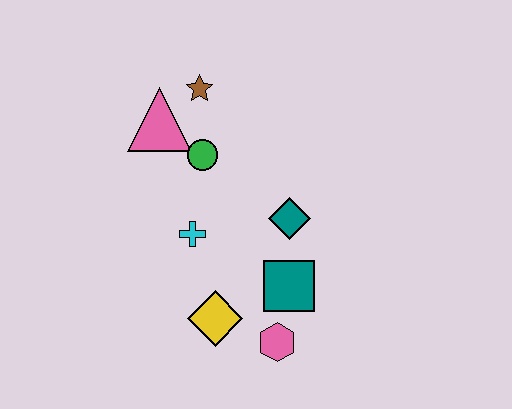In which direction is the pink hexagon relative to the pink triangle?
The pink hexagon is below the pink triangle.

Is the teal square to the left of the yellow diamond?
No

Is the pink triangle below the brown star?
Yes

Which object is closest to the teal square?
The pink hexagon is closest to the teal square.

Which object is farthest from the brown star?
The pink hexagon is farthest from the brown star.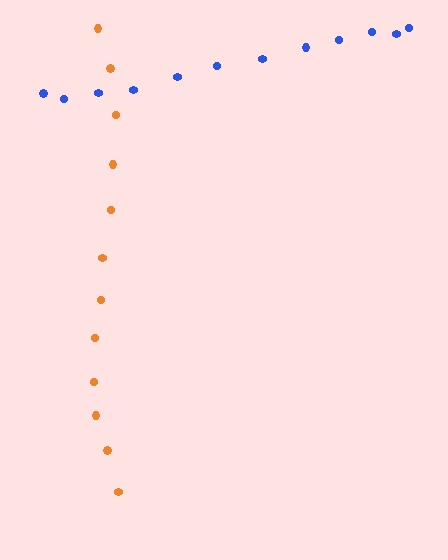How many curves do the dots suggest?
There are 2 distinct paths.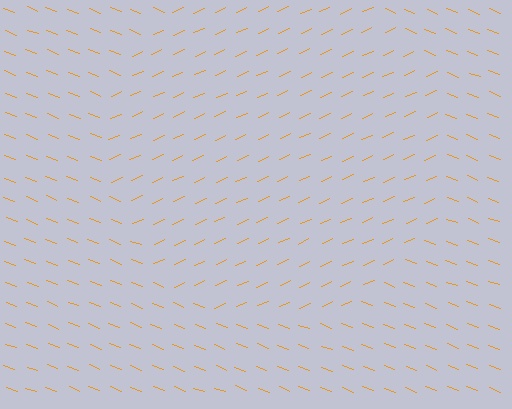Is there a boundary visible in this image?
Yes, there is a texture boundary formed by a change in line orientation.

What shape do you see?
I see a circle.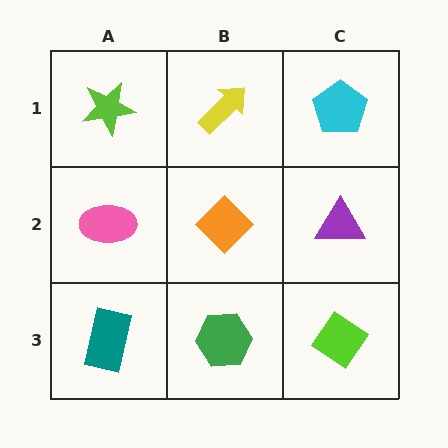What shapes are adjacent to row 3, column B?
An orange diamond (row 2, column B), a teal rectangle (row 3, column A), a lime diamond (row 3, column C).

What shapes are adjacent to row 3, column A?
A pink ellipse (row 2, column A), a green hexagon (row 3, column B).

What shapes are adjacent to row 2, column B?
A yellow arrow (row 1, column B), a green hexagon (row 3, column B), a pink ellipse (row 2, column A), a purple triangle (row 2, column C).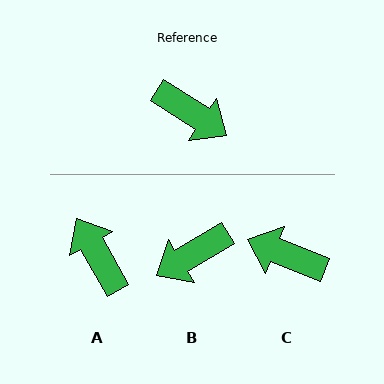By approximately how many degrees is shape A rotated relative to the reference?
Approximately 153 degrees counter-clockwise.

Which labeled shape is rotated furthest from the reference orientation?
C, about 169 degrees away.